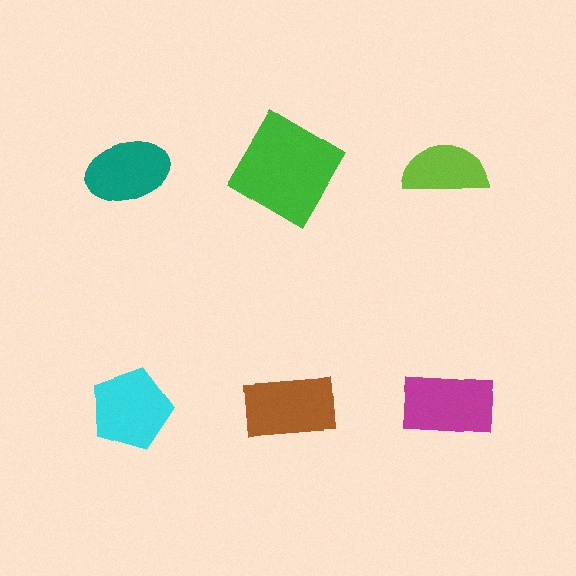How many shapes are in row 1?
3 shapes.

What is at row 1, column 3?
A lime semicircle.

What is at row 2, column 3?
A magenta rectangle.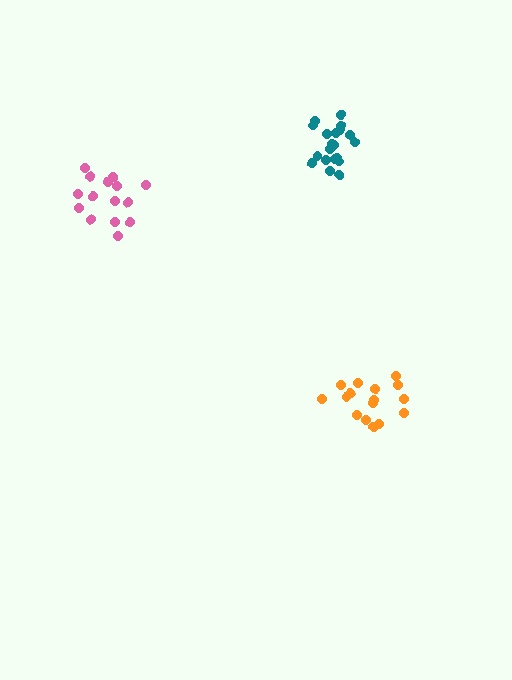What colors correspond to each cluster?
The clusters are colored: orange, teal, pink.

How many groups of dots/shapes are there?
There are 3 groups.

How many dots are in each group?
Group 1: 16 dots, Group 2: 20 dots, Group 3: 15 dots (51 total).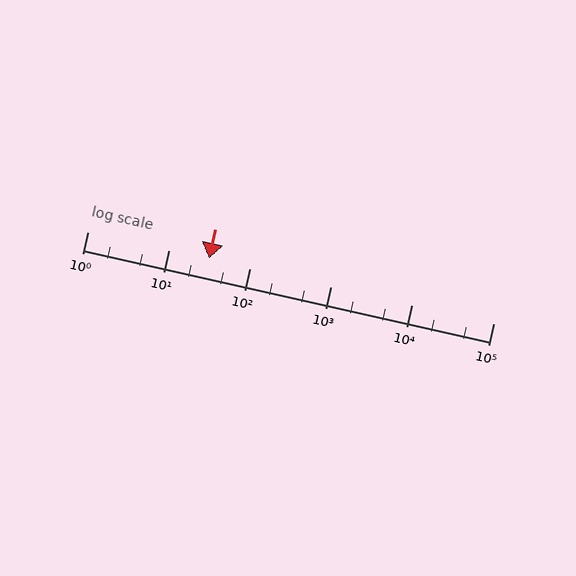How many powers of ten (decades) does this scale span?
The scale spans 5 decades, from 1 to 100000.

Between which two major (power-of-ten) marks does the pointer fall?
The pointer is between 10 and 100.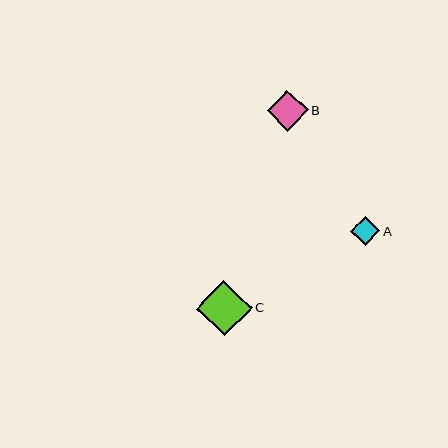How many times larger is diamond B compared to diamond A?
Diamond B is approximately 1.4 times the size of diamond A.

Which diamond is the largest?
Diamond C is the largest with a size of approximately 56 pixels.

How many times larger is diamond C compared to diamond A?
Diamond C is approximately 1.9 times the size of diamond A.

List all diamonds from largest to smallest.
From largest to smallest: C, B, A.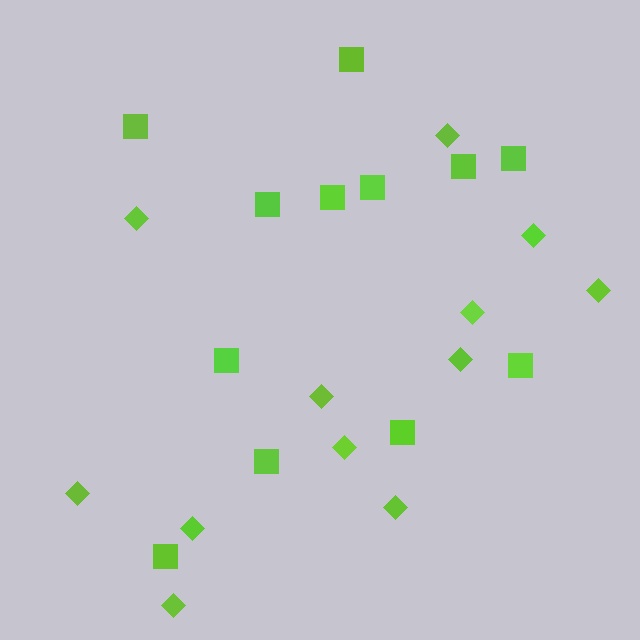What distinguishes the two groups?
There are 2 groups: one group of diamonds (12) and one group of squares (12).